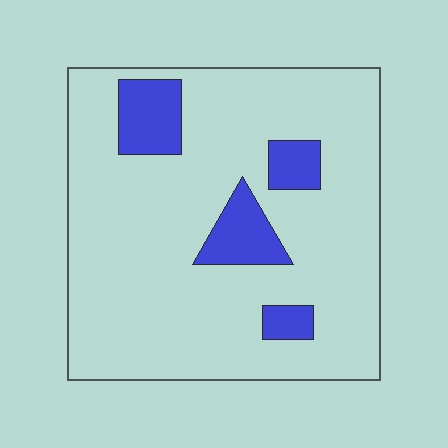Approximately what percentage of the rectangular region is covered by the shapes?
Approximately 15%.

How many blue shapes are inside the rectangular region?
4.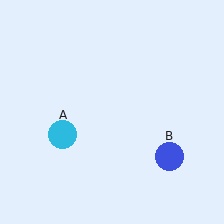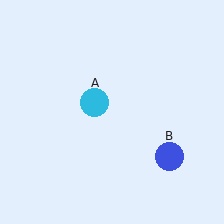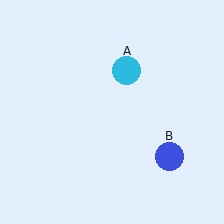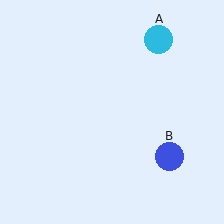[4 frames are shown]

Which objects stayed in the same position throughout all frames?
Blue circle (object B) remained stationary.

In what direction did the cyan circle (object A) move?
The cyan circle (object A) moved up and to the right.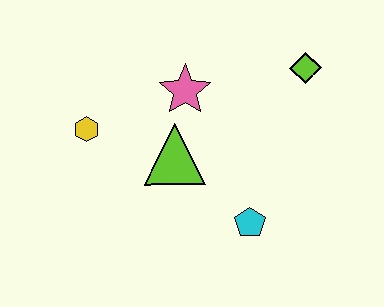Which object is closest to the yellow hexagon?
The lime triangle is closest to the yellow hexagon.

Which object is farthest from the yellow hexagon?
The lime diamond is farthest from the yellow hexagon.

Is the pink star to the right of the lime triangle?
Yes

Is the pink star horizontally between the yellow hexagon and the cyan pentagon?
Yes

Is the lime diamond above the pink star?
Yes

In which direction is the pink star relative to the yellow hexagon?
The pink star is to the right of the yellow hexagon.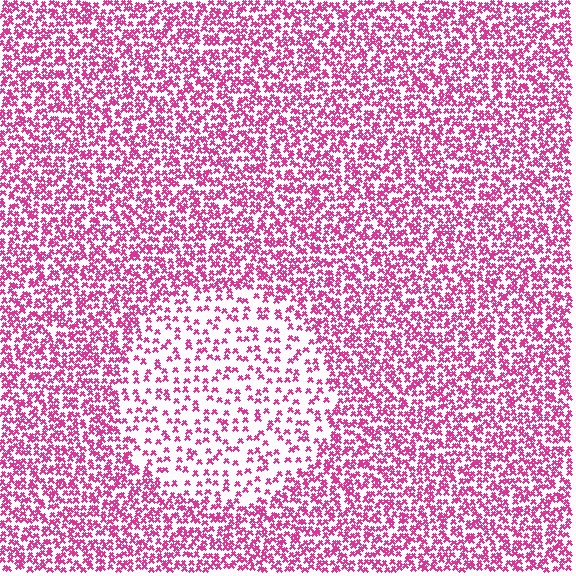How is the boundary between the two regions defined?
The boundary is defined by a change in element density (approximately 2.3x ratio). All elements are the same color, size, and shape.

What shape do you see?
I see a circle.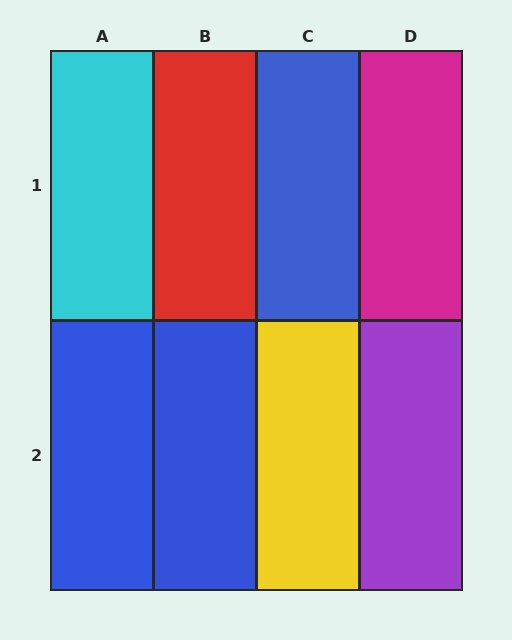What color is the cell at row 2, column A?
Blue.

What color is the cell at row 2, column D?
Purple.